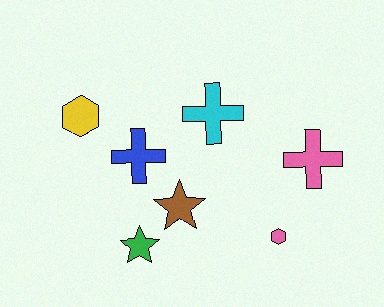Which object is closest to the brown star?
The green star is closest to the brown star.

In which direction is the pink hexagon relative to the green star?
The pink hexagon is to the right of the green star.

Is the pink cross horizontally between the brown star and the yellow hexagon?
No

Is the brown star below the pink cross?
Yes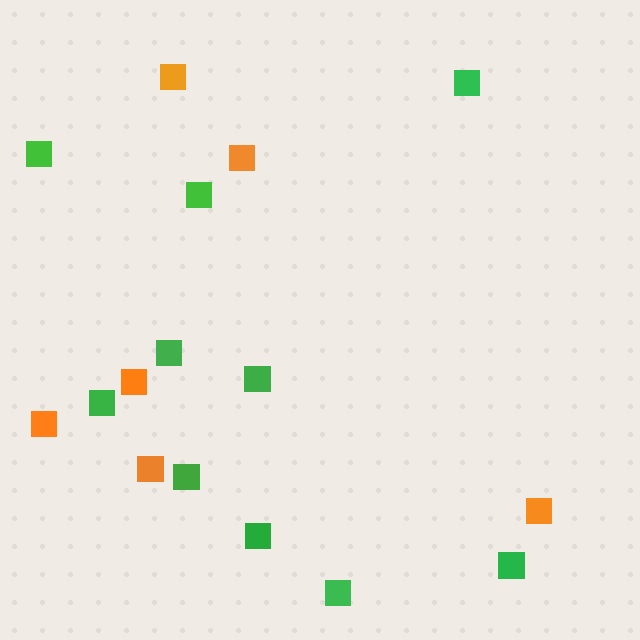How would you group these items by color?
There are 2 groups: one group of orange squares (6) and one group of green squares (10).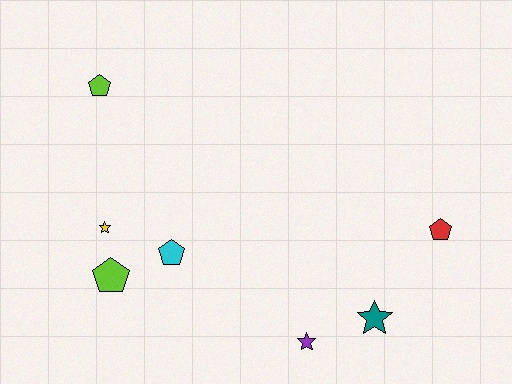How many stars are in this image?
There are 3 stars.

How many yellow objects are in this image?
There is 1 yellow object.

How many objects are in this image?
There are 7 objects.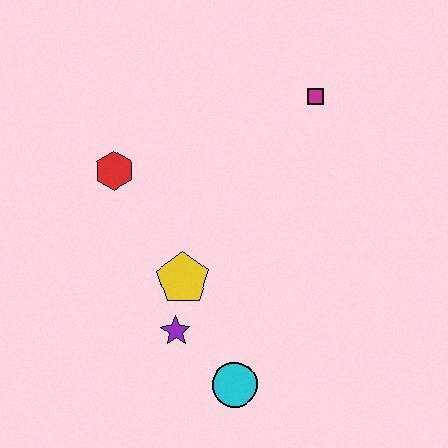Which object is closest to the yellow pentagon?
The purple star is closest to the yellow pentagon.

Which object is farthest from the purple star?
The magenta square is farthest from the purple star.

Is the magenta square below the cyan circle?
No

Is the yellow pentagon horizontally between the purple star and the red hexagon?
No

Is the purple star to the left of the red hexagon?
No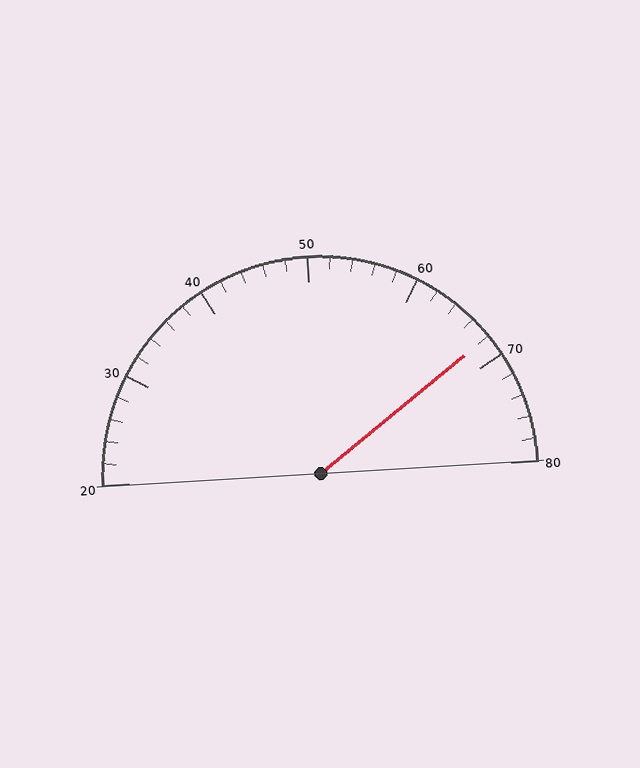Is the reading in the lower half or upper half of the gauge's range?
The reading is in the upper half of the range (20 to 80).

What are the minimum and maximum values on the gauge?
The gauge ranges from 20 to 80.